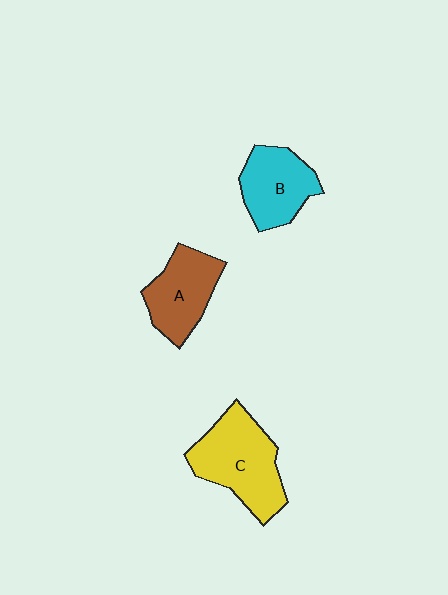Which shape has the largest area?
Shape C (yellow).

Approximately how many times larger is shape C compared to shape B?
Approximately 1.4 times.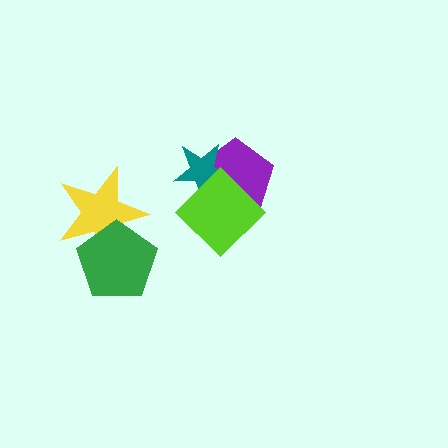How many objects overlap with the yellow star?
1 object overlaps with the yellow star.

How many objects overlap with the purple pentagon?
2 objects overlap with the purple pentagon.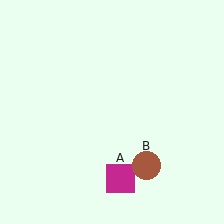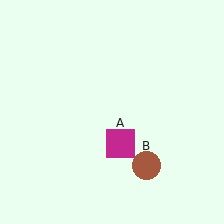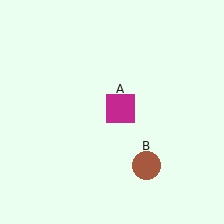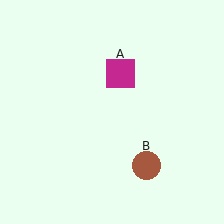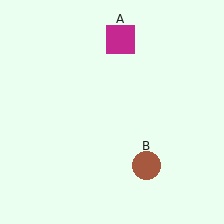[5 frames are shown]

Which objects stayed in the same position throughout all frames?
Brown circle (object B) remained stationary.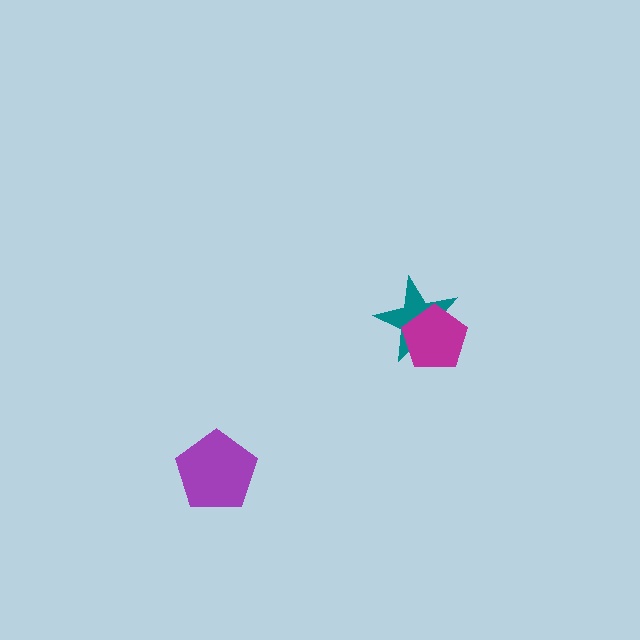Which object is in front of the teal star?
The magenta pentagon is in front of the teal star.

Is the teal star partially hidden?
Yes, it is partially covered by another shape.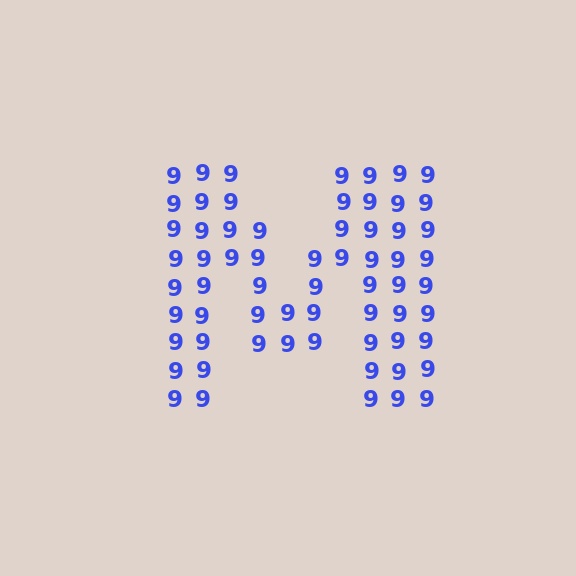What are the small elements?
The small elements are digit 9's.